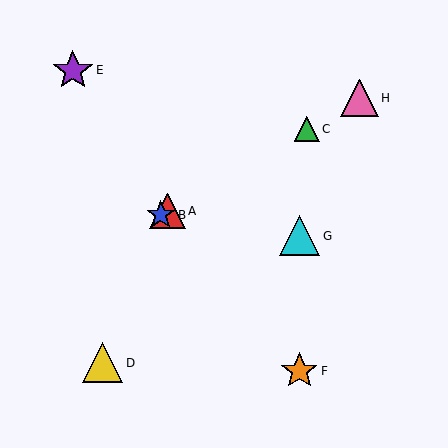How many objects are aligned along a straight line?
4 objects (A, B, C, H) are aligned along a straight line.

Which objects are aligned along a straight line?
Objects A, B, C, H are aligned along a straight line.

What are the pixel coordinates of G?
Object G is at (299, 236).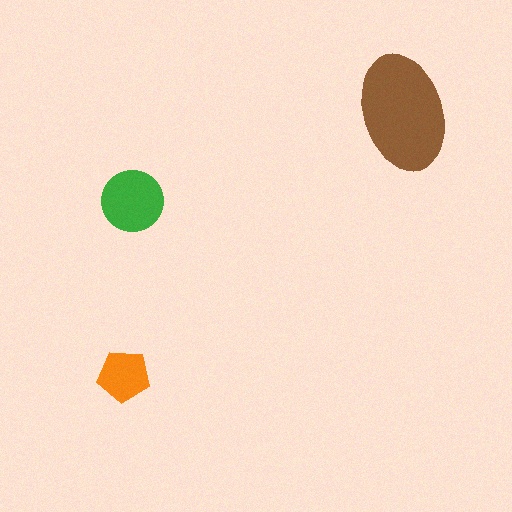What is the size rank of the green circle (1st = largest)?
2nd.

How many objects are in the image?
There are 3 objects in the image.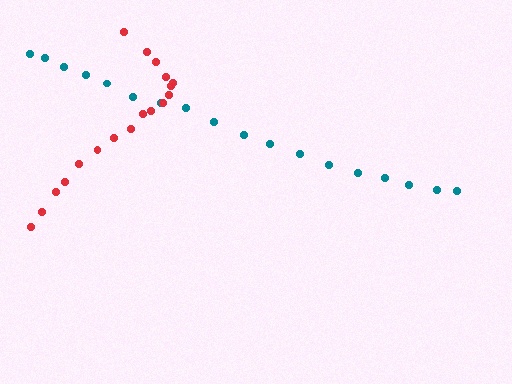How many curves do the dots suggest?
There are 2 distinct paths.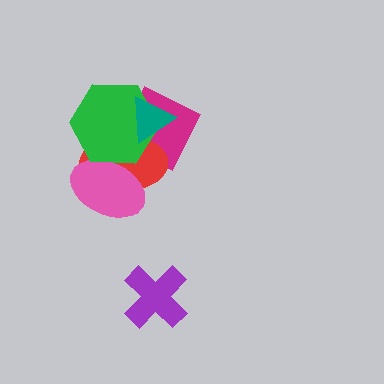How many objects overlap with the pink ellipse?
2 objects overlap with the pink ellipse.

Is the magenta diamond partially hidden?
Yes, it is partially covered by another shape.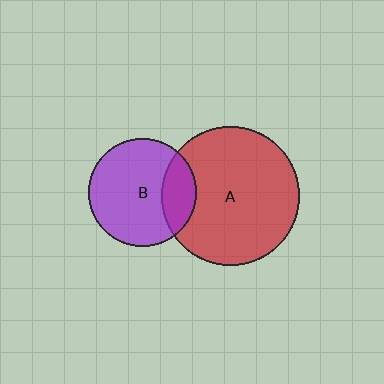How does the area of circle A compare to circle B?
Approximately 1.6 times.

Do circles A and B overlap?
Yes.